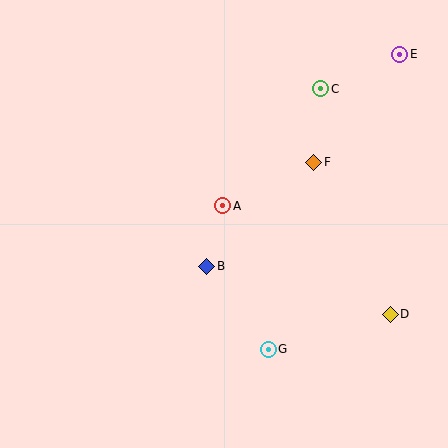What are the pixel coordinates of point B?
Point B is at (207, 266).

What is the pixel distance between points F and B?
The distance between F and B is 149 pixels.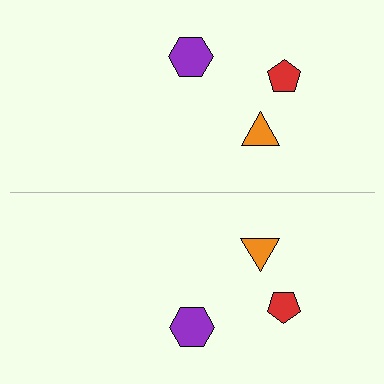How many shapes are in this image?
There are 6 shapes in this image.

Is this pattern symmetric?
Yes, this pattern has bilateral (reflection) symmetry.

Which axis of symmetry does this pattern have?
The pattern has a horizontal axis of symmetry running through the center of the image.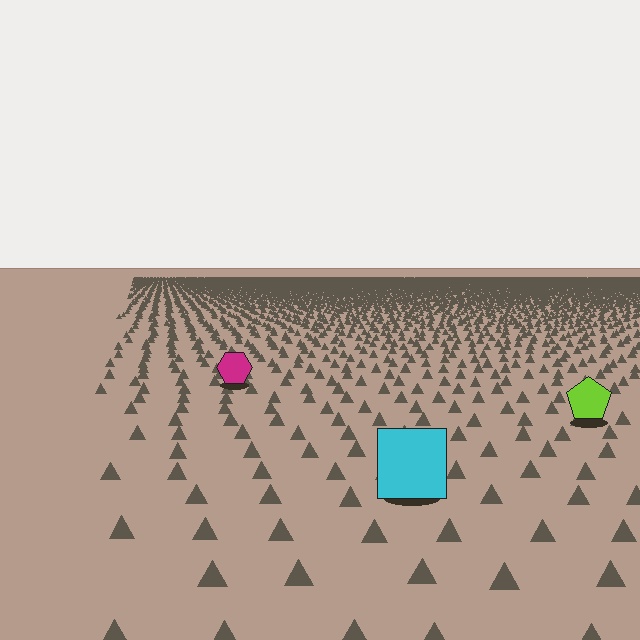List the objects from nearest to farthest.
From nearest to farthest: the cyan square, the lime pentagon, the magenta hexagon.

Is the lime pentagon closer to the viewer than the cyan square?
No. The cyan square is closer — you can tell from the texture gradient: the ground texture is coarser near it.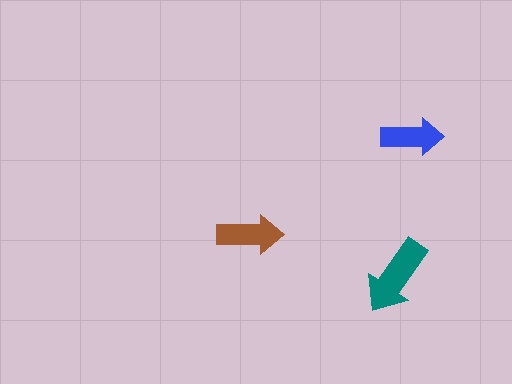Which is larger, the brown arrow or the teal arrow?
The teal one.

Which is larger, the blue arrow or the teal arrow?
The teal one.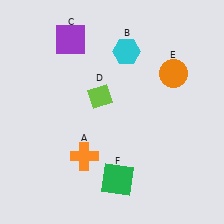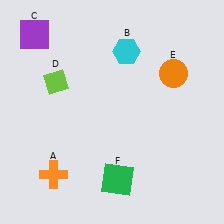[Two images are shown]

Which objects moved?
The objects that moved are: the orange cross (A), the purple square (C), the lime diamond (D).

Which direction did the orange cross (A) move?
The orange cross (A) moved left.